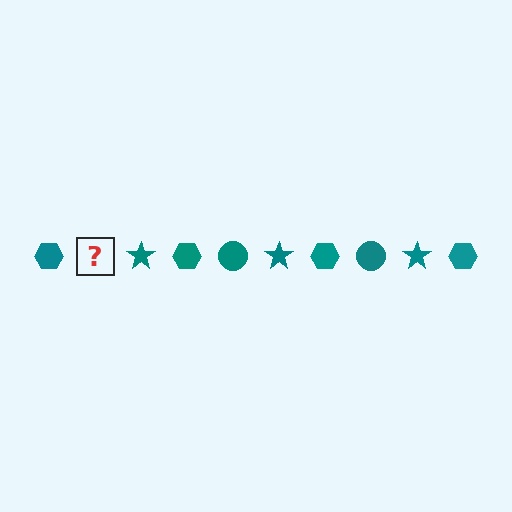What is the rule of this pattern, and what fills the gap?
The rule is that the pattern cycles through hexagon, circle, star shapes in teal. The gap should be filled with a teal circle.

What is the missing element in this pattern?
The missing element is a teal circle.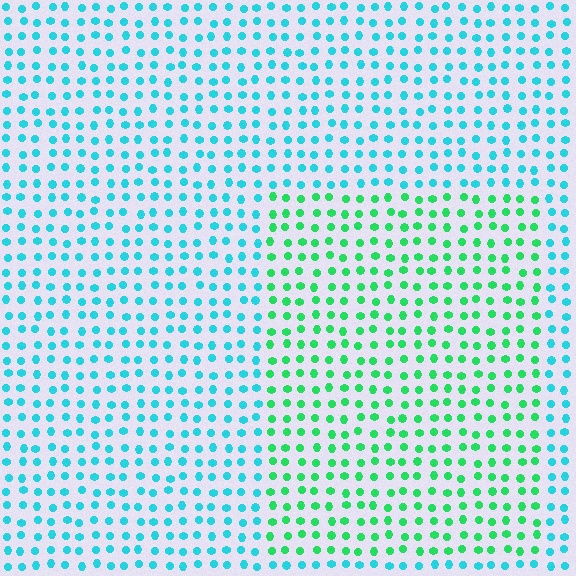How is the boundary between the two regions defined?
The boundary is defined purely by a slight shift in hue (about 44 degrees). Spacing, size, and orientation are identical on both sides.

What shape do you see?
I see a rectangle.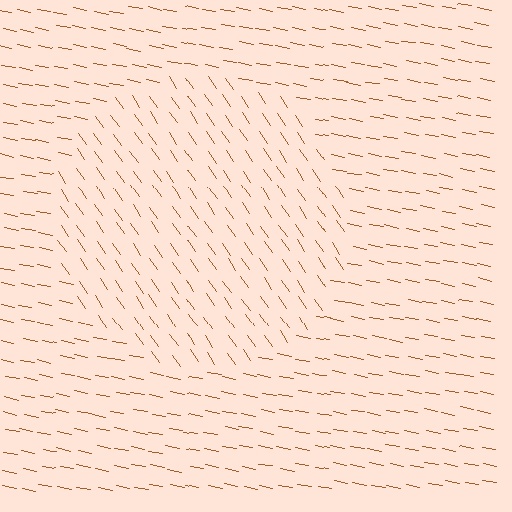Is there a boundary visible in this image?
Yes, there is a texture boundary formed by a change in line orientation.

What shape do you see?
I see a circle.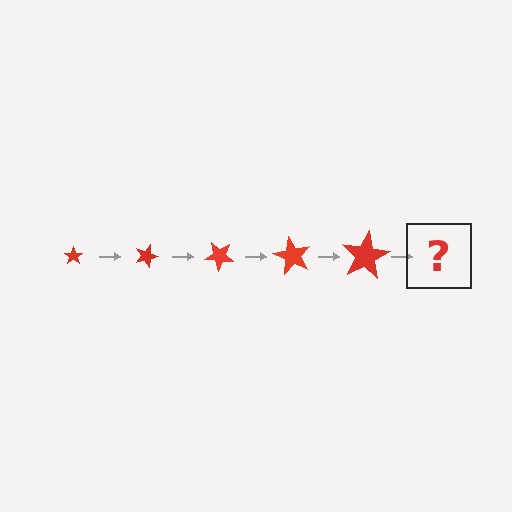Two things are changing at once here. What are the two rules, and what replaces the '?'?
The two rules are that the star grows larger each step and it rotates 20 degrees each step. The '?' should be a star, larger than the previous one and rotated 100 degrees from the start.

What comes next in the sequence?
The next element should be a star, larger than the previous one and rotated 100 degrees from the start.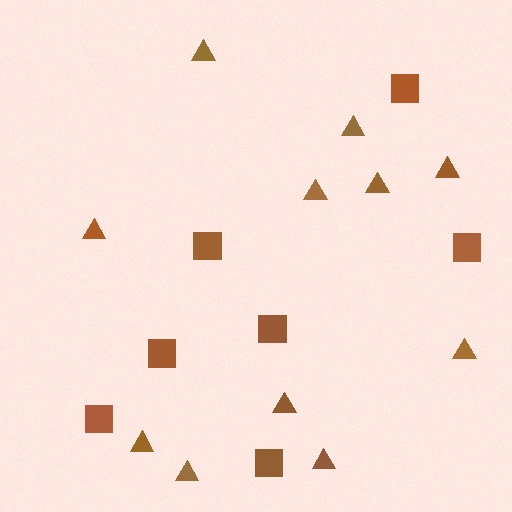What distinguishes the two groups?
There are 2 groups: one group of squares (7) and one group of triangles (11).